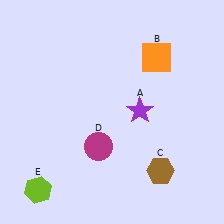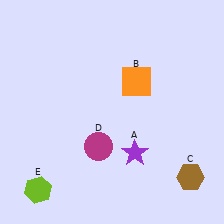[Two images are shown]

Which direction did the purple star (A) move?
The purple star (A) moved down.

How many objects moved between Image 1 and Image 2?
3 objects moved between the two images.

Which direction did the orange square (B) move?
The orange square (B) moved down.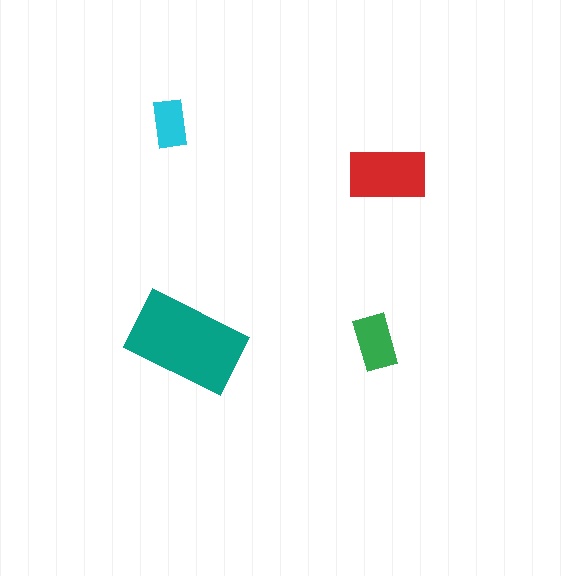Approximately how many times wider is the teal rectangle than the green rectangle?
About 2 times wider.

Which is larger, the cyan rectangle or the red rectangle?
The red one.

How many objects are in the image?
There are 4 objects in the image.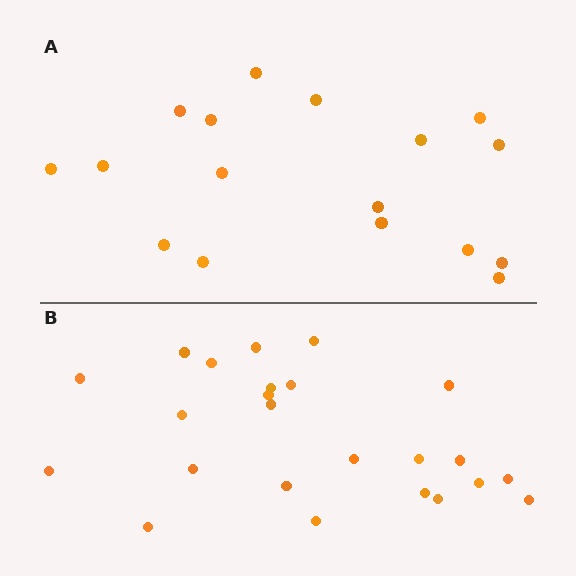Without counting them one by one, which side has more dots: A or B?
Region B (the bottom region) has more dots.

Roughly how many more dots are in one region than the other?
Region B has roughly 8 or so more dots than region A.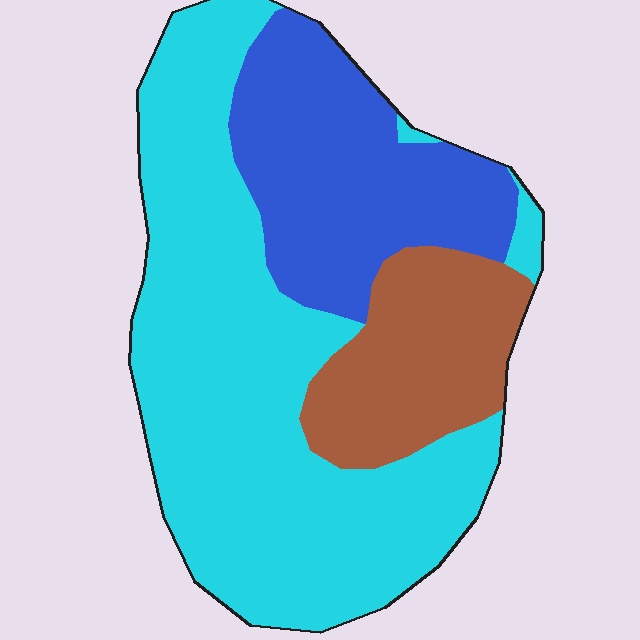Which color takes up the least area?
Brown, at roughly 20%.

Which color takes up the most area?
Cyan, at roughly 55%.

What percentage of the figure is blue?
Blue covers 26% of the figure.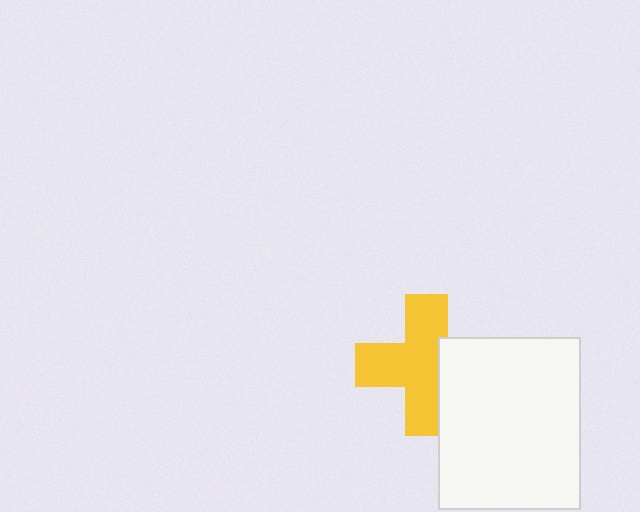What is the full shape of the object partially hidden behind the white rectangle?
The partially hidden object is a yellow cross.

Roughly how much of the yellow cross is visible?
Most of it is visible (roughly 69%).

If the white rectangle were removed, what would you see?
You would see the complete yellow cross.